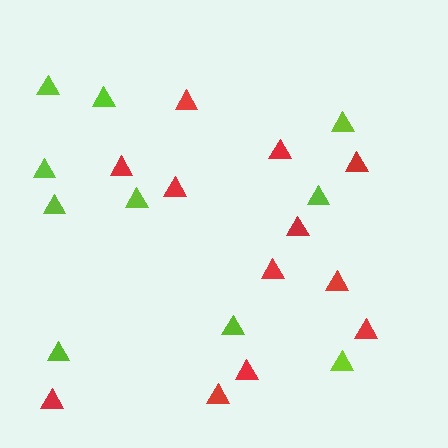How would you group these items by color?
There are 2 groups: one group of red triangles (12) and one group of lime triangles (10).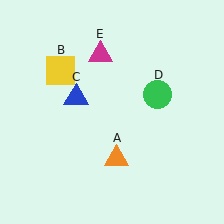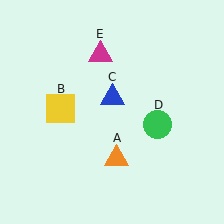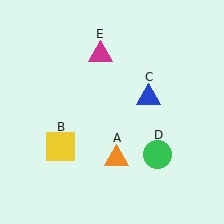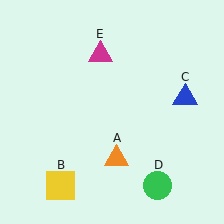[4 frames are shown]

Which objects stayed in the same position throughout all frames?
Orange triangle (object A) and magenta triangle (object E) remained stationary.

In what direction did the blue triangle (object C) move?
The blue triangle (object C) moved right.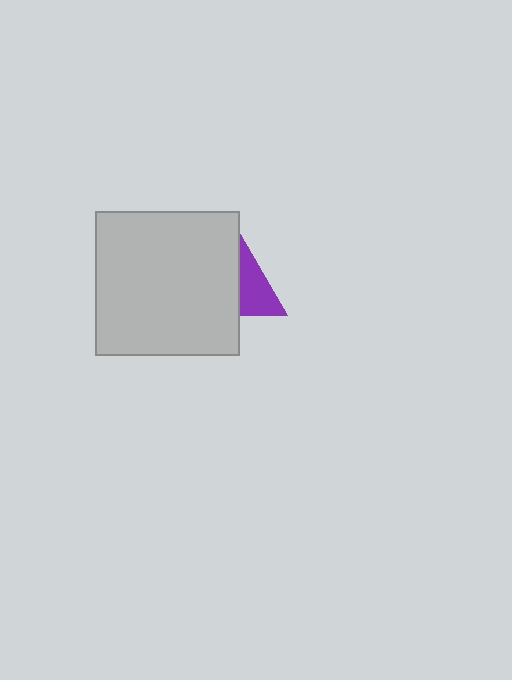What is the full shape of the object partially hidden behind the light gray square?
The partially hidden object is a purple triangle.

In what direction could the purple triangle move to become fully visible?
The purple triangle could move right. That would shift it out from behind the light gray square entirely.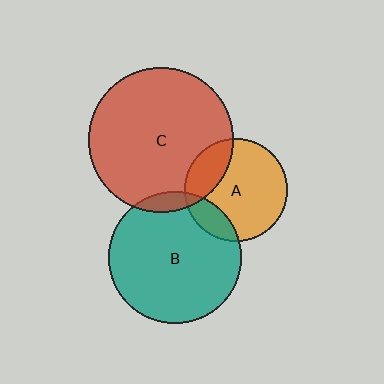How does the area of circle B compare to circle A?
Approximately 1.6 times.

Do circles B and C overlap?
Yes.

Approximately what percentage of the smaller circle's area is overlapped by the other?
Approximately 5%.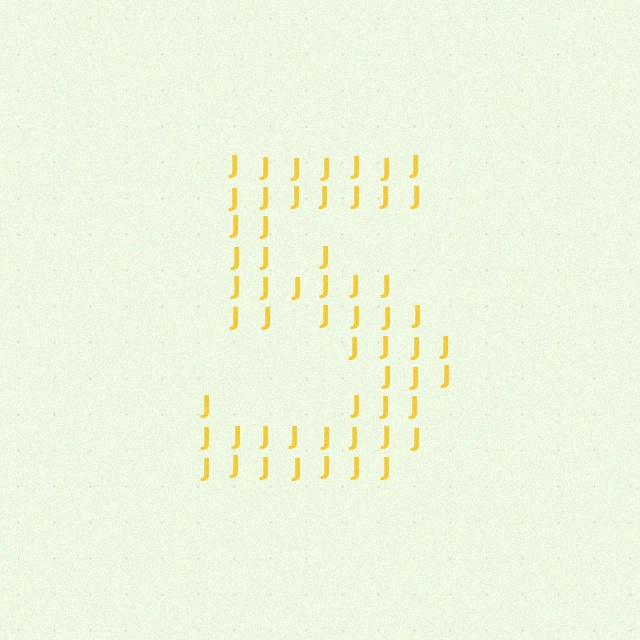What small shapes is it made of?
It is made of small letter J's.